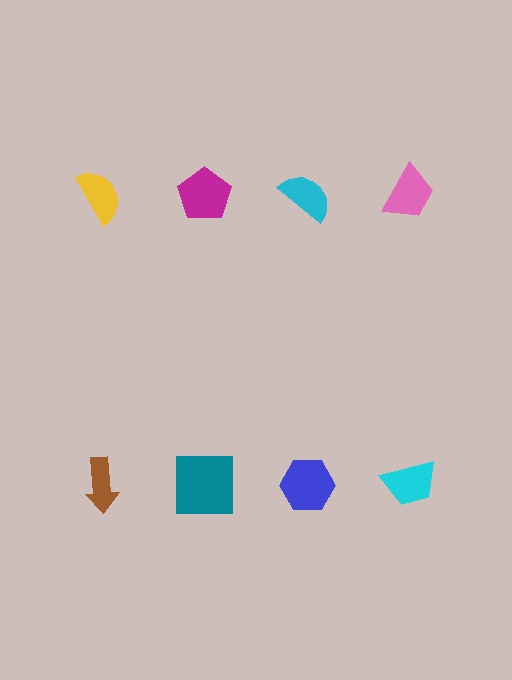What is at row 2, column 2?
A teal square.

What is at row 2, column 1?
A brown arrow.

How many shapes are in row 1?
4 shapes.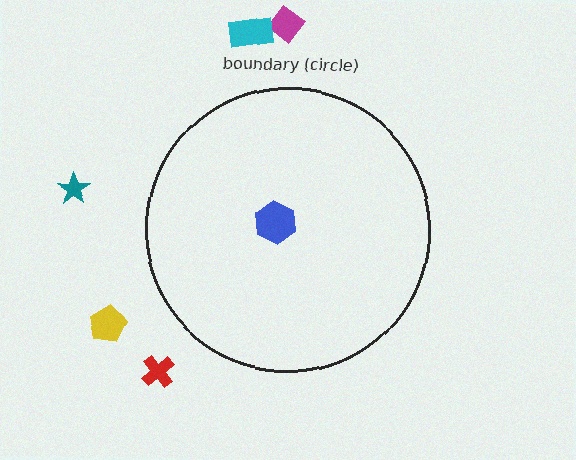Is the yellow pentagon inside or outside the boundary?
Outside.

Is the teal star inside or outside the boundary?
Outside.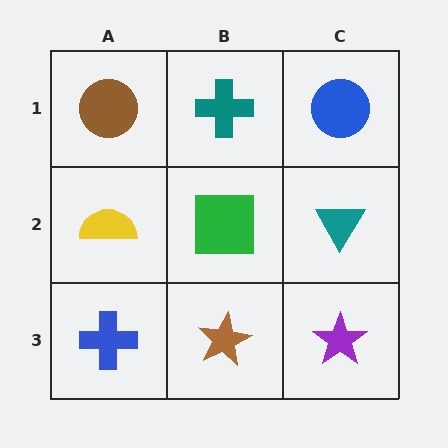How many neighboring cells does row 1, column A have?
2.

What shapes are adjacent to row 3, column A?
A yellow semicircle (row 2, column A), a brown star (row 3, column B).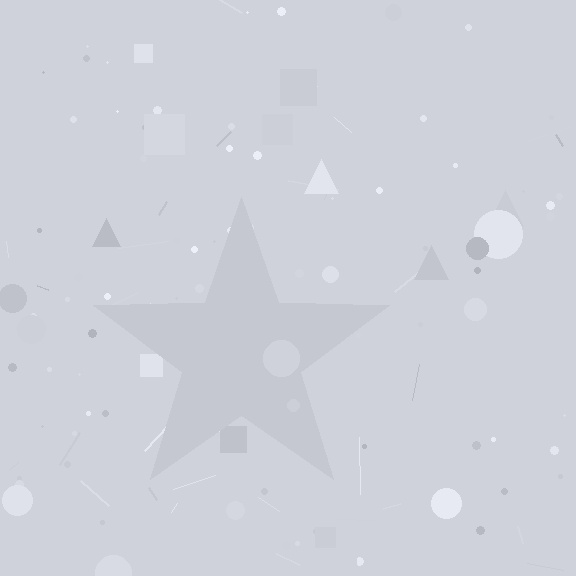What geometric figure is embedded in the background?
A star is embedded in the background.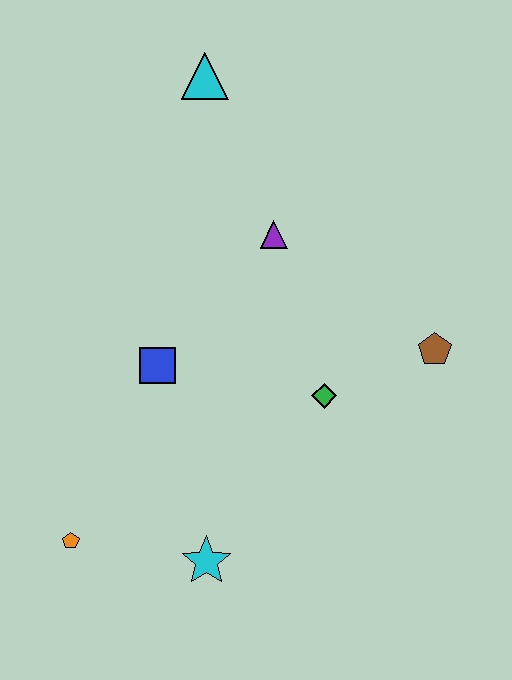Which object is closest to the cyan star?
The orange pentagon is closest to the cyan star.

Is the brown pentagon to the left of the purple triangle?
No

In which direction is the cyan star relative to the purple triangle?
The cyan star is below the purple triangle.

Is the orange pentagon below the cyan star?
No